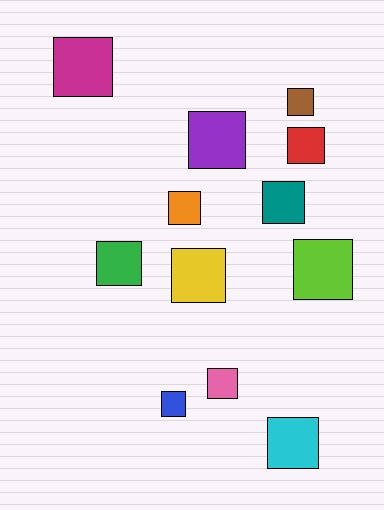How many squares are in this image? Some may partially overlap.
There are 12 squares.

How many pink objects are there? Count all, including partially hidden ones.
There is 1 pink object.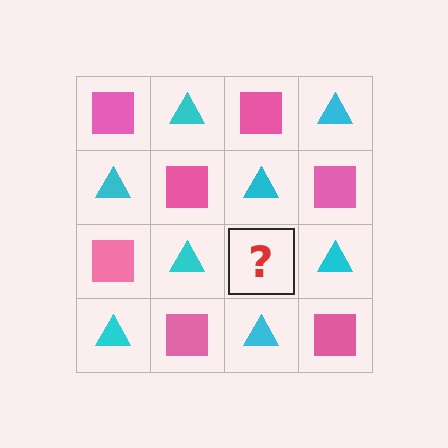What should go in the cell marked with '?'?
The missing cell should contain a pink square.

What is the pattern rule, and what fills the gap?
The rule is that it alternates pink square and cyan triangle in a checkerboard pattern. The gap should be filled with a pink square.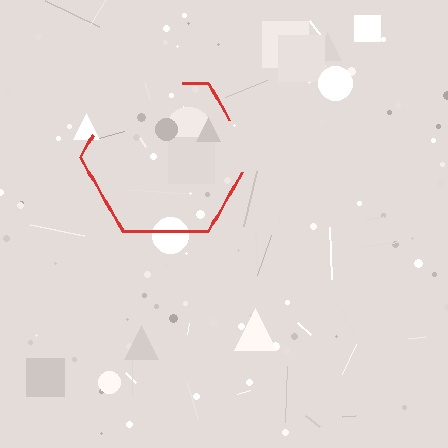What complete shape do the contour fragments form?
The contour fragments form a hexagon.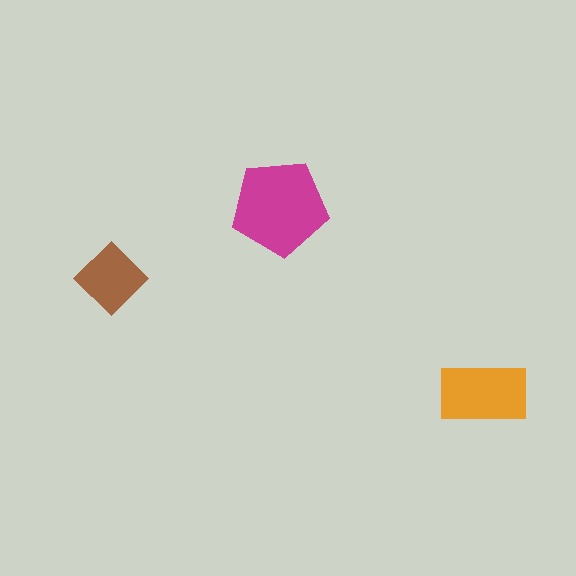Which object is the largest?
The magenta pentagon.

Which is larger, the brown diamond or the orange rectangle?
The orange rectangle.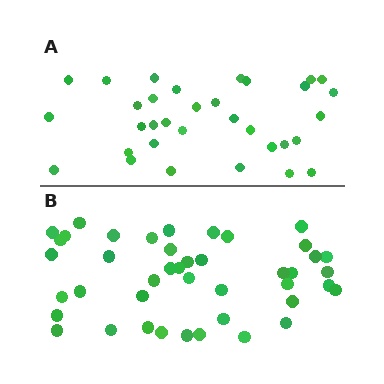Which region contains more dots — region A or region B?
Region B (the bottom region) has more dots.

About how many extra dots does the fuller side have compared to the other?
Region B has roughly 10 or so more dots than region A.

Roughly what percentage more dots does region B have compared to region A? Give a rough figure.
About 30% more.